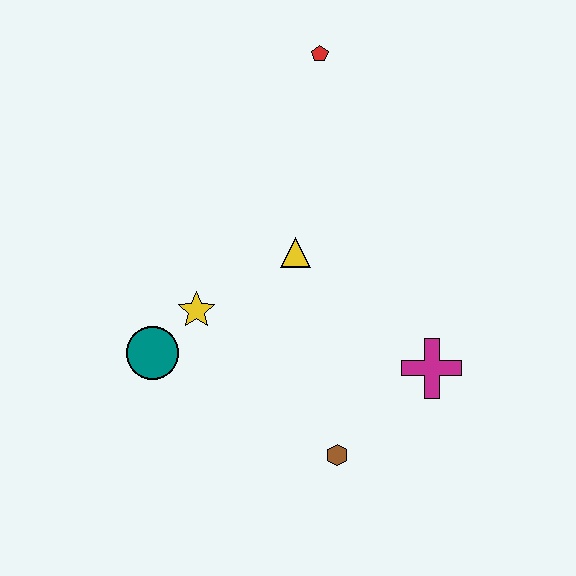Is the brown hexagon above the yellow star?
No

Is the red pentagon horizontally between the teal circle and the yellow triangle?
No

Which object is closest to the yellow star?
The teal circle is closest to the yellow star.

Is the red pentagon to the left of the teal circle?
No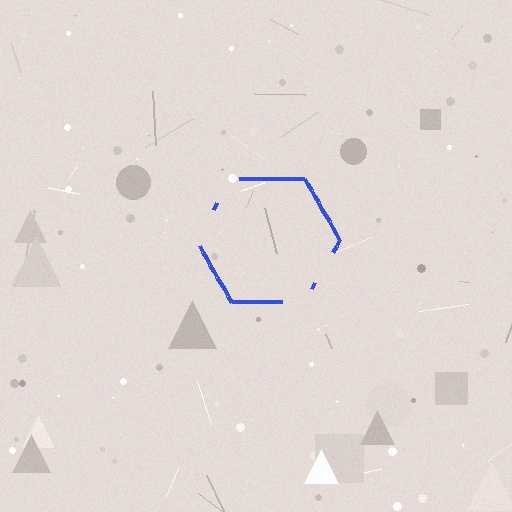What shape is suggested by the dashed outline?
The dashed outline suggests a hexagon.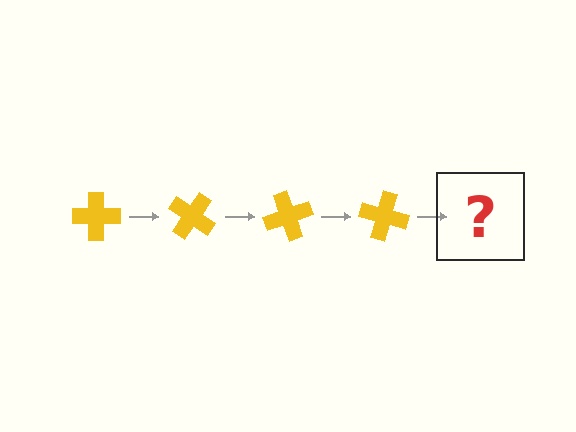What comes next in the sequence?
The next element should be a yellow cross rotated 140 degrees.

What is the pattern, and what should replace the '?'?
The pattern is that the cross rotates 35 degrees each step. The '?' should be a yellow cross rotated 140 degrees.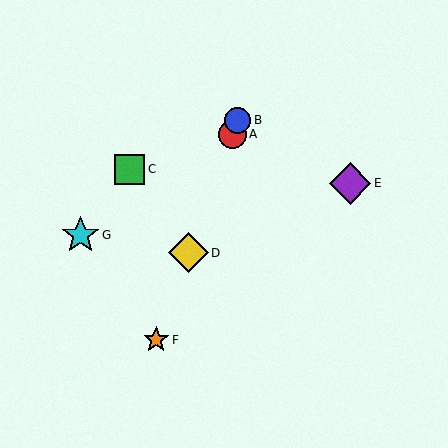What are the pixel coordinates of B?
Object B is at (237, 120).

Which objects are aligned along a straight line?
Objects A, B, D, F are aligned along a straight line.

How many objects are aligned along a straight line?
4 objects (A, B, D, F) are aligned along a straight line.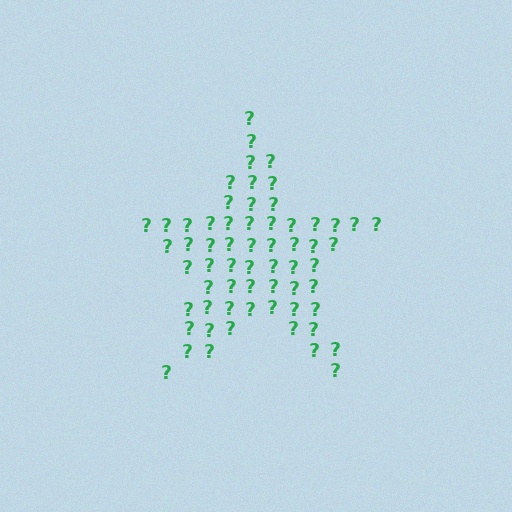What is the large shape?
The large shape is a star.